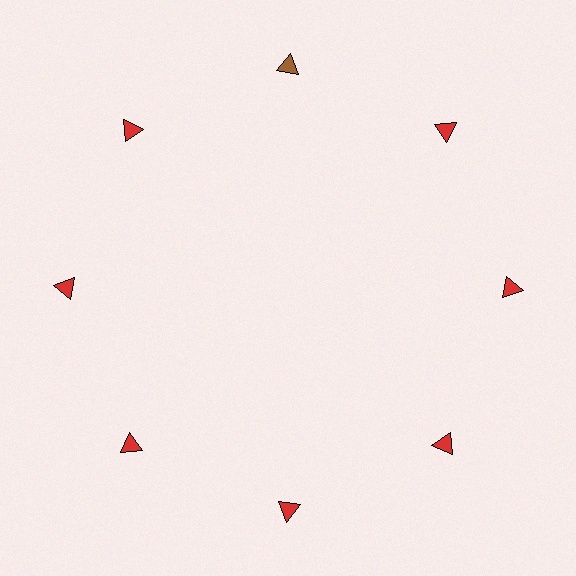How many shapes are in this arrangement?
There are 8 shapes arranged in a ring pattern.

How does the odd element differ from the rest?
It has a different color: brown instead of red.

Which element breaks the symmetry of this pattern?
The brown triangle at roughly the 12 o'clock position breaks the symmetry. All other shapes are red triangles.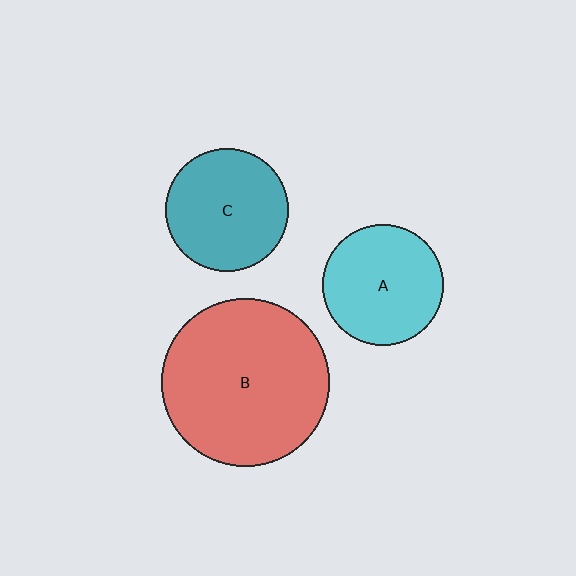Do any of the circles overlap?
No, none of the circles overlap.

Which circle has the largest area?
Circle B (red).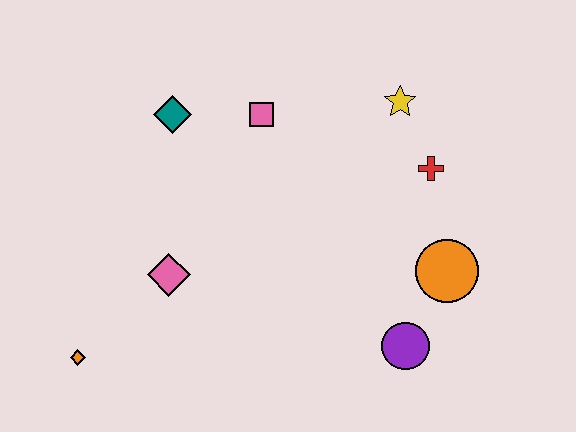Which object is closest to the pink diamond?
The orange diamond is closest to the pink diamond.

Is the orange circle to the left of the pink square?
No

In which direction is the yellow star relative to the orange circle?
The yellow star is above the orange circle.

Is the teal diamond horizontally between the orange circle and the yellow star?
No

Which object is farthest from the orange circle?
The orange diamond is farthest from the orange circle.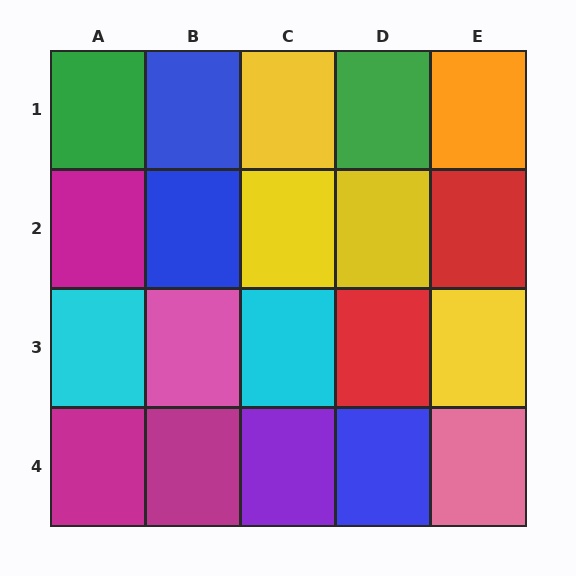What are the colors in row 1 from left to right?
Green, blue, yellow, green, orange.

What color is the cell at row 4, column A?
Magenta.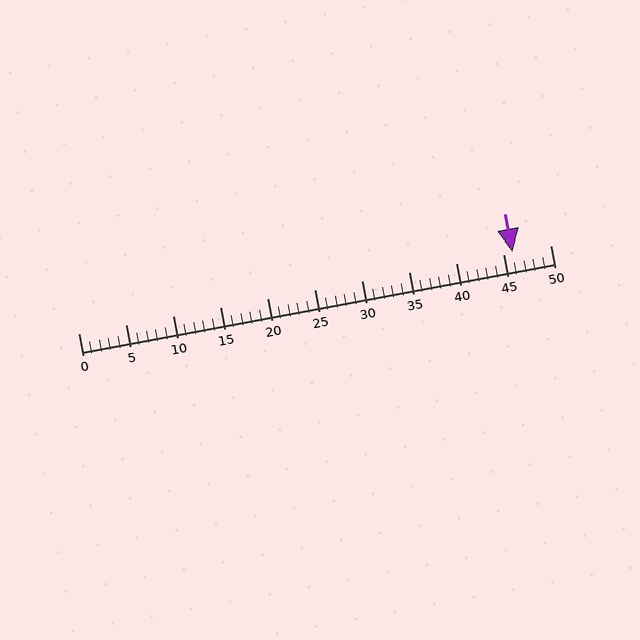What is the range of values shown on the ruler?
The ruler shows values from 0 to 50.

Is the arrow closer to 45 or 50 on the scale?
The arrow is closer to 45.